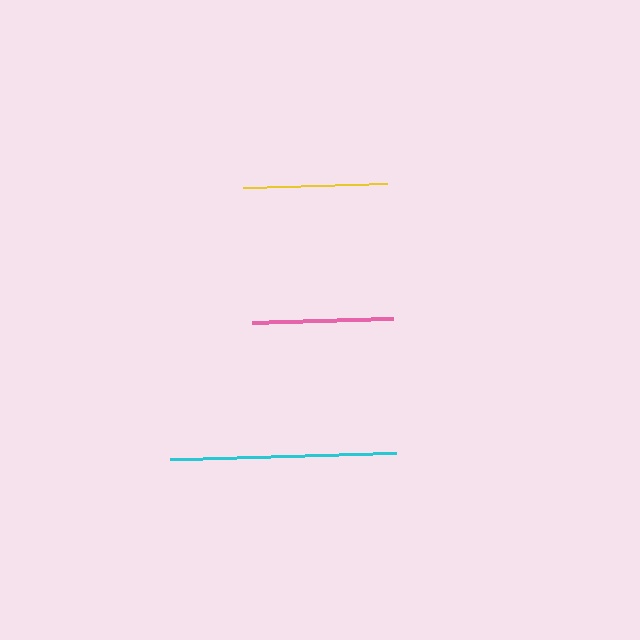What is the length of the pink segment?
The pink segment is approximately 141 pixels long.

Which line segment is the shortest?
The pink line is the shortest at approximately 141 pixels.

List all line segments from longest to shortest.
From longest to shortest: cyan, yellow, pink.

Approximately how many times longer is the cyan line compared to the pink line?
The cyan line is approximately 1.6 times the length of the pink line.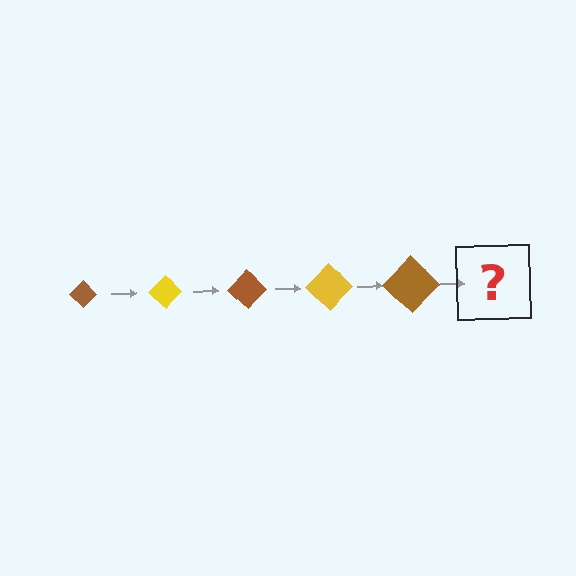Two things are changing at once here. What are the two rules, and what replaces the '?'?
The two rules are that the diamond grows larger each step and the color cycles through brown and yellow. The '?' should be a yellow diamond, larger than the previous one.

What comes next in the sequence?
The next element should be a yellow diamond, larger than the previous one.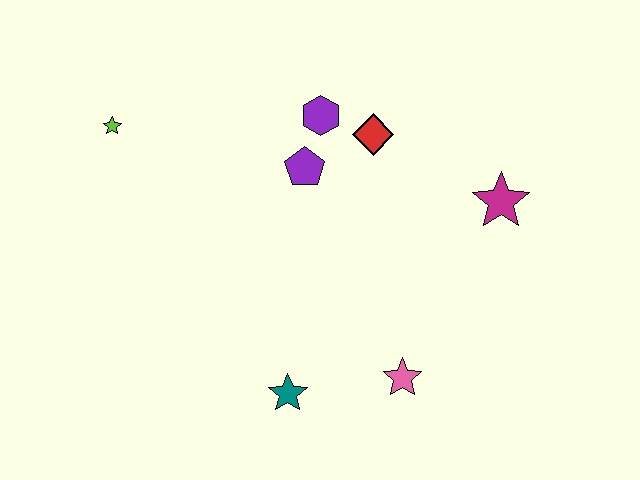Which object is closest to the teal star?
The pink star is closest to the teal star.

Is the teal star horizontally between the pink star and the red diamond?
No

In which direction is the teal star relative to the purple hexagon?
The teal star is below the purple hexagon.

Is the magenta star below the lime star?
Yes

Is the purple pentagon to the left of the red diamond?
Yes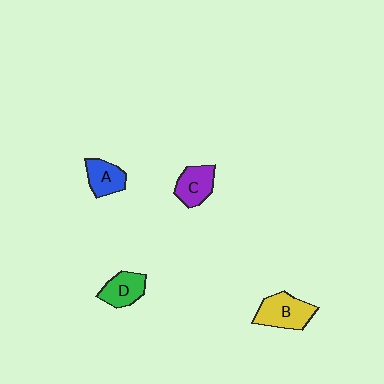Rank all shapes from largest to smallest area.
From largest to smallest: B (yellow), C (purple), D (green), A (blue).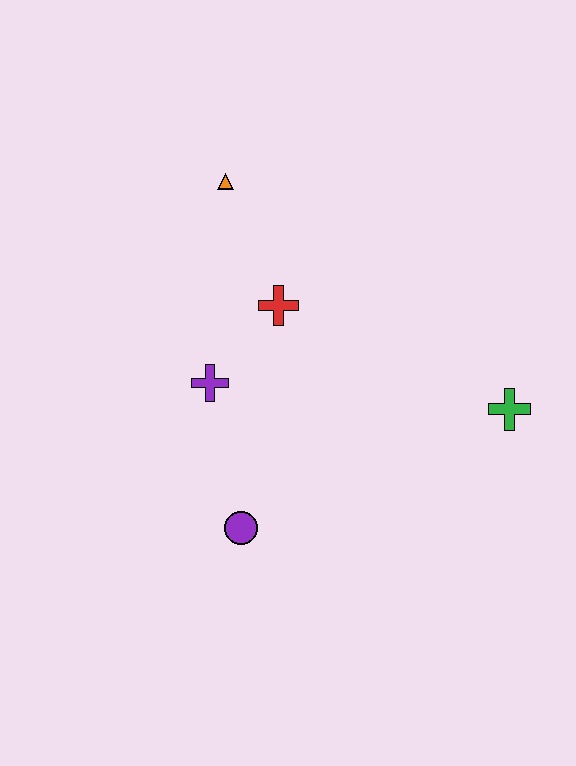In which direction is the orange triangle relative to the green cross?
The orange triangle is to the left of the green cross.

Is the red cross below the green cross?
No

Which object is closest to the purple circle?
The purple cross is closest to the purple circle.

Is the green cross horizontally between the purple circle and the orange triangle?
No